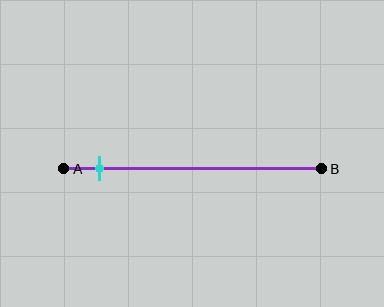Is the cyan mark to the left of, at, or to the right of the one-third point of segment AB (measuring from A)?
The cyan mark is to the left of the one-third point of segment AB.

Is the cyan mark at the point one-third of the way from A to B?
No, the mark is at about 15% from A, not at the 33% one-third point.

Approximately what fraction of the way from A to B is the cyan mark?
The cyan mark is approximately 15% of the way from A to B.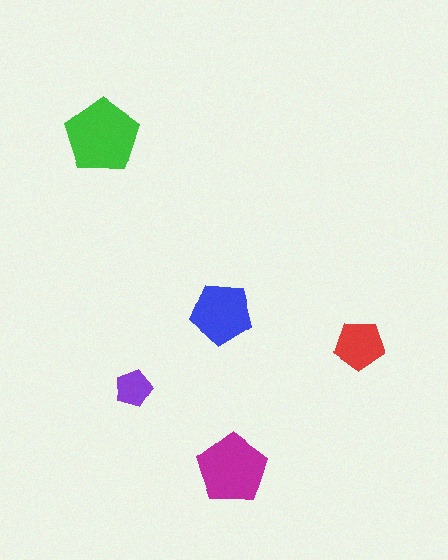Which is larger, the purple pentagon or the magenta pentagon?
The magenta one.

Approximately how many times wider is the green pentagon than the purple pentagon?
About 2 times wider.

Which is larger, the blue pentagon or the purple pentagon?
The blue one.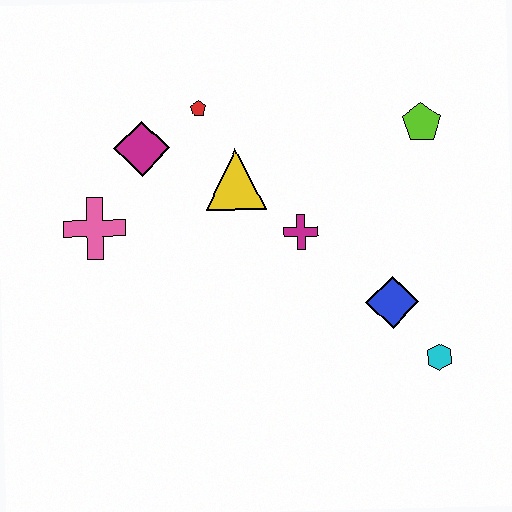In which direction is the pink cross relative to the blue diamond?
The pink cross is to the left of the blue diamond.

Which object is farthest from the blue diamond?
The pink cross is farthest from the blue diamond.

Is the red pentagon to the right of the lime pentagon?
No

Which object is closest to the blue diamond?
The cyan hexagon is closest to the blue diamond.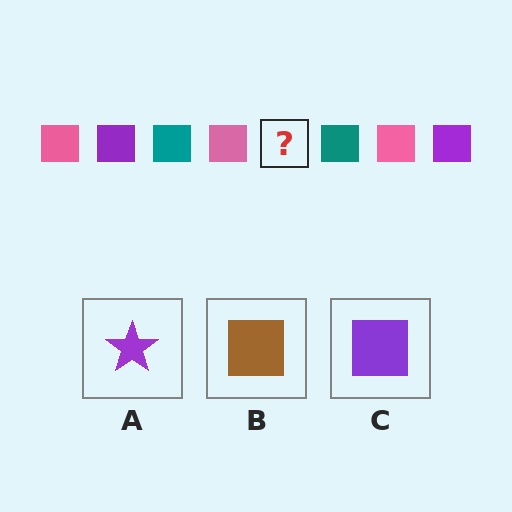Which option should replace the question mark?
Option C.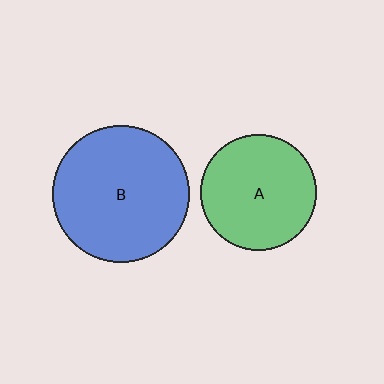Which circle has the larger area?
Circle B (blue).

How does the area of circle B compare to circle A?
Approximately 1.4 times.